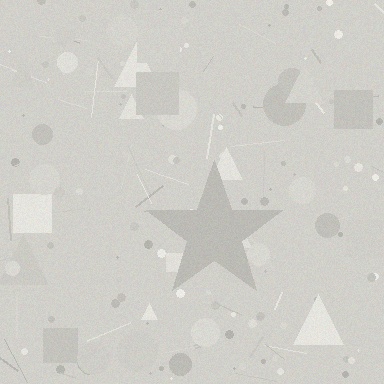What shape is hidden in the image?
A star is hidden in the image.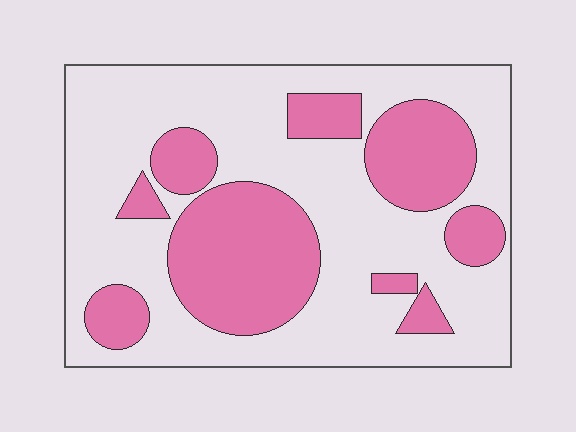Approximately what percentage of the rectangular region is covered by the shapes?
Approximately 35%.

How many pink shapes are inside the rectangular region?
9.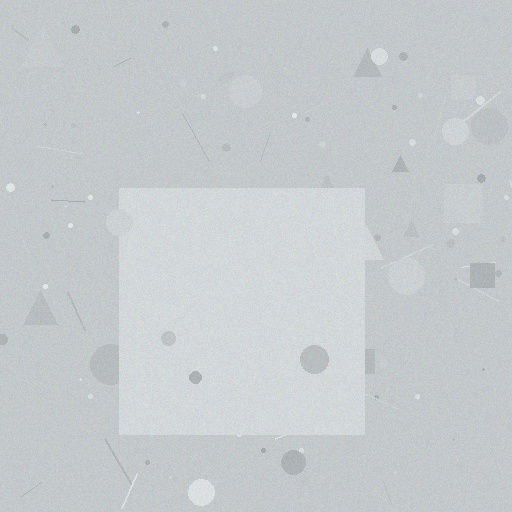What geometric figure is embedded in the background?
A square is embedded in the background.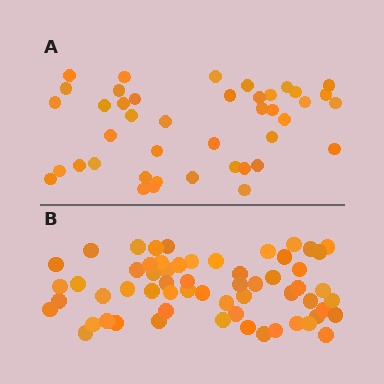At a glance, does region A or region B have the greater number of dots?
Region B (the bottom region) has more dots.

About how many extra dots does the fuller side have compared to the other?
Region B has approximately 20 more dots than region A.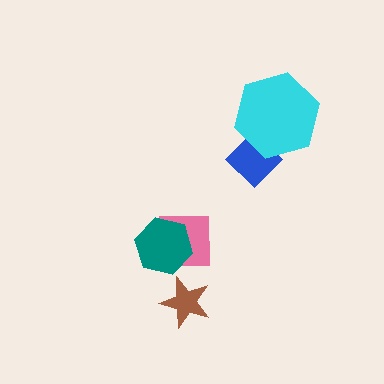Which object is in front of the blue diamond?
The cyan hexagon is in front of the blue diamond.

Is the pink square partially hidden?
Yes, it is partially covered by another shape.